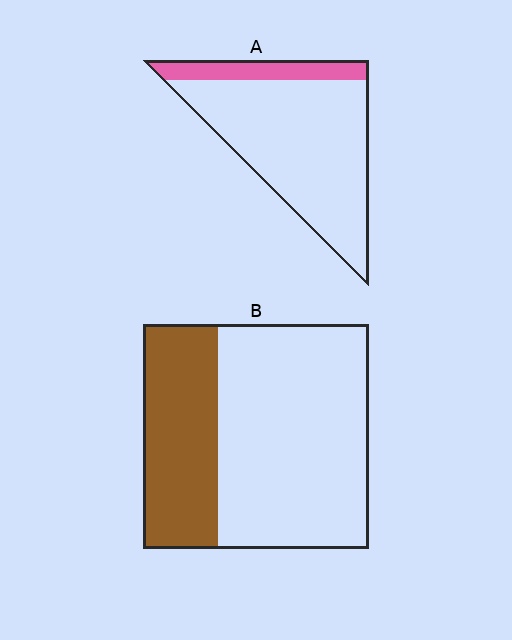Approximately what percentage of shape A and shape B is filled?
A is approximately 15% and B is approximately 35%.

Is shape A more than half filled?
No.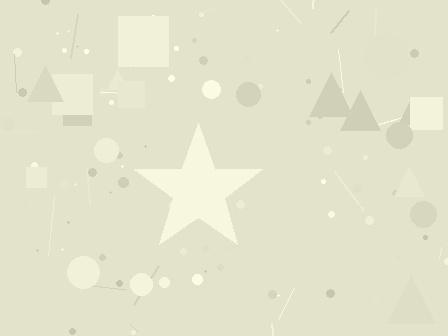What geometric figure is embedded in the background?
A star is embedded in the background.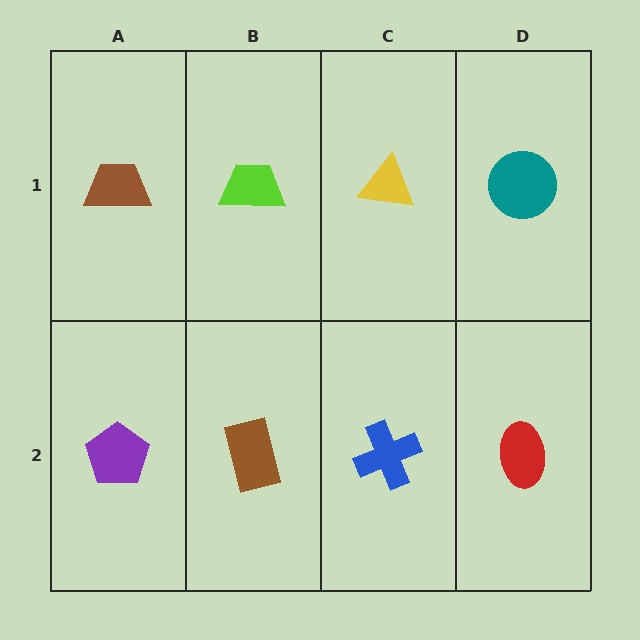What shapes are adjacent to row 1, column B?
A brown rectangle (row 2, column B), a brown trapezoid (row 1, column A), a yellow triangle (row 1, column C).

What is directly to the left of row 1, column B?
A brown trapezoid.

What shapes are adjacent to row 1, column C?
A blue cross (row 2, column C), a lime trapezoid (row 1, column B), a teal circle (row 1, column D).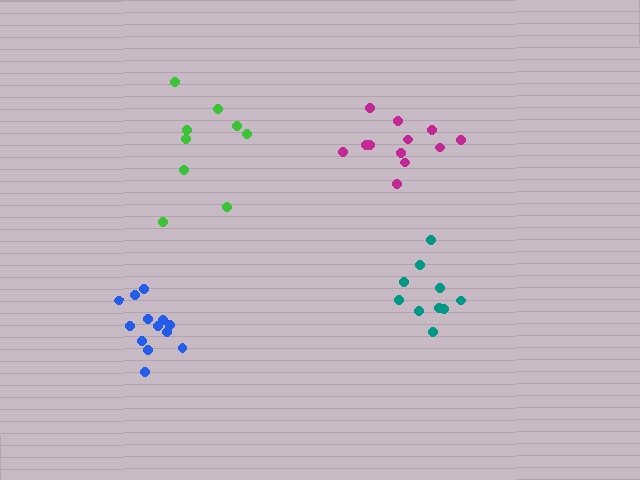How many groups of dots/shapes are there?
There are 4 groups.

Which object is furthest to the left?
The blue cluster is leftmost.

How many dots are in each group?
Group 1: 10 dots, Group 2: 9 dots, Group 3: 12 dots, Group 4: 13 dots (44 total).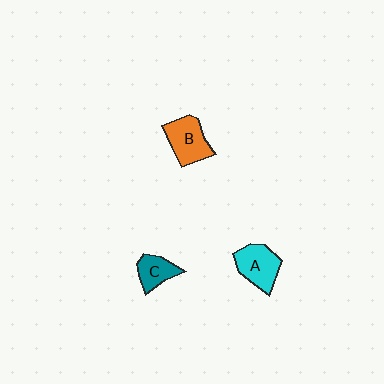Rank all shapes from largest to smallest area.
From largest to smallest: B (orange), A (cyan), C (teal).